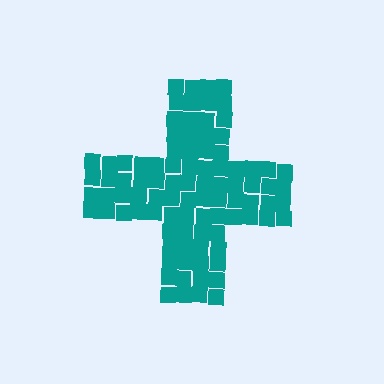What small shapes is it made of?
It is made of small squares.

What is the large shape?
The large shape is a cross.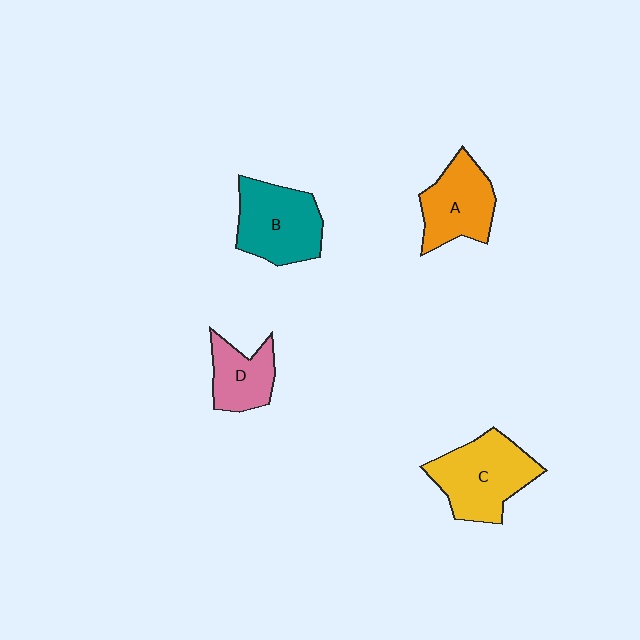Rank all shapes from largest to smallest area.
From largest to smallest: C (yellow), B (teal), A (orange), D (pink).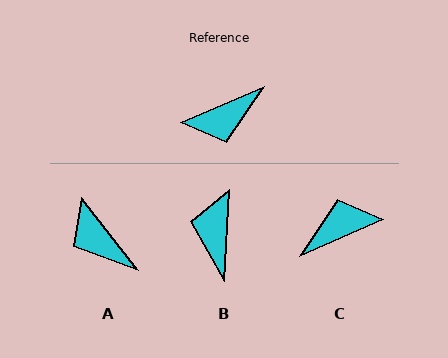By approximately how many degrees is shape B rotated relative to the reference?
Approximately 117 degrees clockwise.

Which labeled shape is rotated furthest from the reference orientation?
C, about 180 degrees away.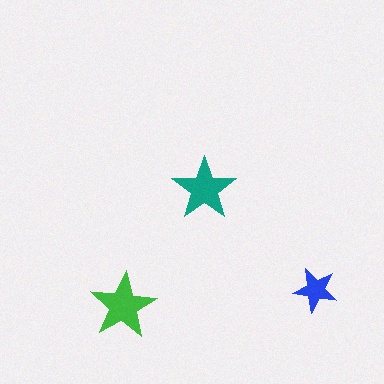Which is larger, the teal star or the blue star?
The teal one.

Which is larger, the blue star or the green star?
The green one.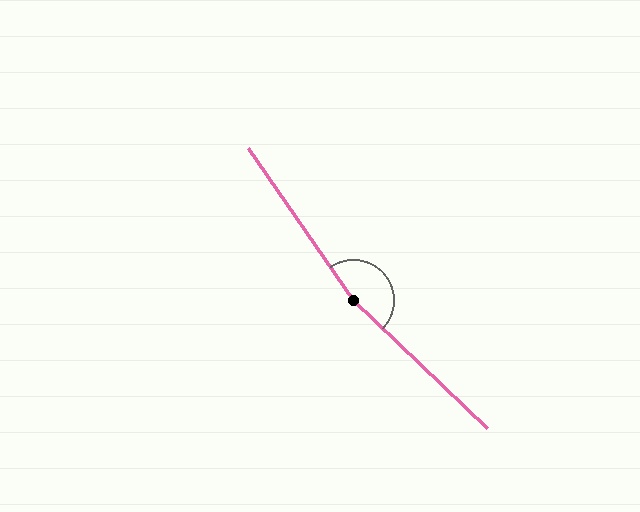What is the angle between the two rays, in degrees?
Approximately 168 degrees.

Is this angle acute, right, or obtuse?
It is obtuse.